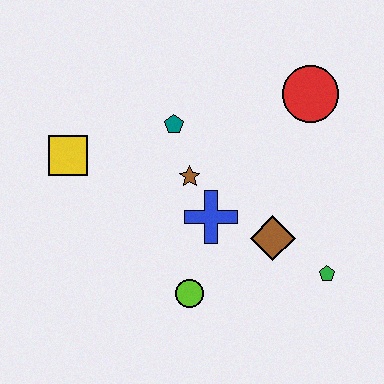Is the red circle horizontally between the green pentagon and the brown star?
Yes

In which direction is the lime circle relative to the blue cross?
The lime circle is below the blue cross.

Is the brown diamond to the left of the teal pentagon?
No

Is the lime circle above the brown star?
No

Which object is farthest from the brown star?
The green pentagon is farthest from the brown star.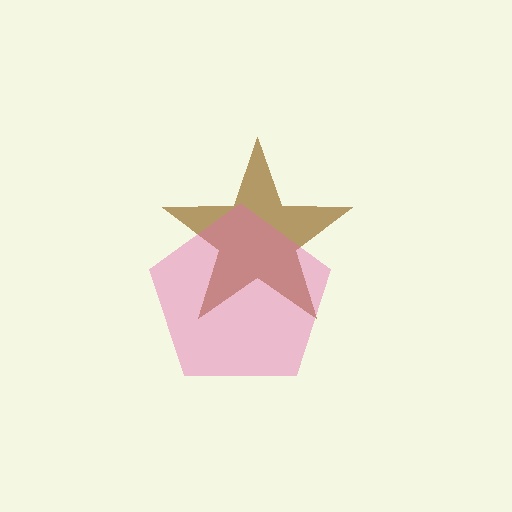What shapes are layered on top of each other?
The layered shapes are: a brown star, a pink pentagon.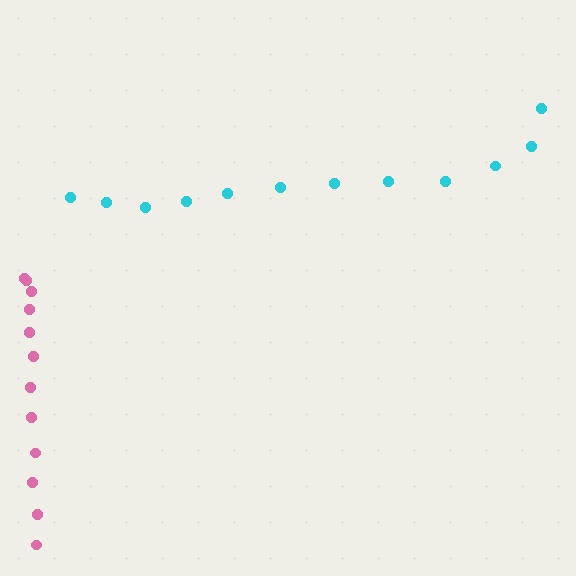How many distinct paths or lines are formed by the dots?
There are 2 distinct paths.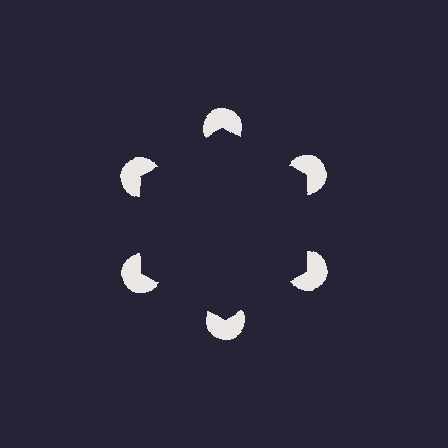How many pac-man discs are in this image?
There are 6 — one at each vertex of the illusory hexagon.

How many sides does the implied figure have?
6 sides.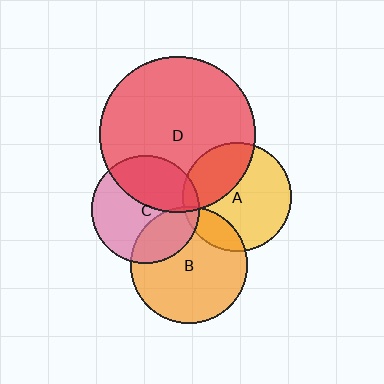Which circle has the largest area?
Circle D (red).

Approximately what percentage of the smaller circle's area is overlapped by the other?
Approximately 40%.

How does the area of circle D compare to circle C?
Approximately 2.1 times.